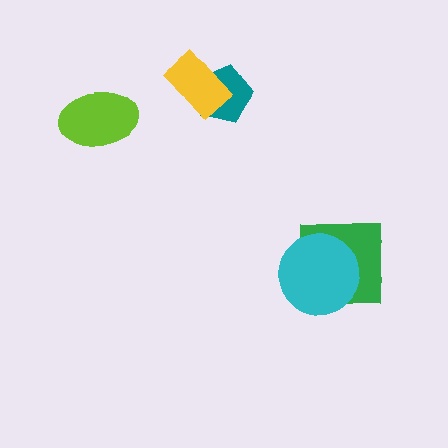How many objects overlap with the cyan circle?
1 object overlaps with the cyan circle.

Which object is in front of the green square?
The cyan circle is in front of the green square.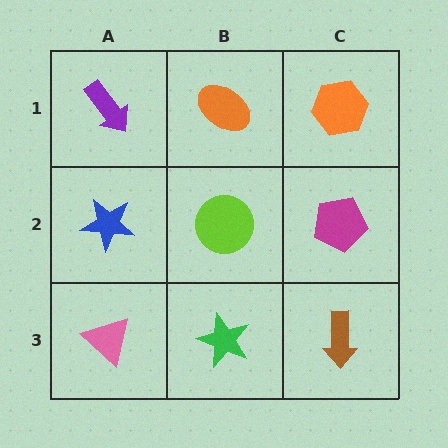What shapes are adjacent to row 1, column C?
A magenta pentagon (row 2, column C), an orange ellipse (row 1, column B).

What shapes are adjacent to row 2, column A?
A purple arrow (row 1, column A), a pink triangle (row 3, column A), a lime circle (row 2, column B).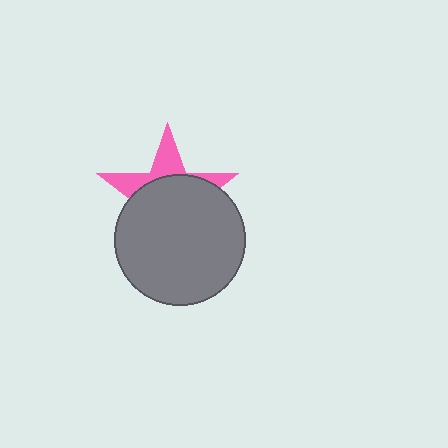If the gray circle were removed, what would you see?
You would see the complete pink star.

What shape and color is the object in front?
The object in front is a gray circle.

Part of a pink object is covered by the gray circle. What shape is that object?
It is a star.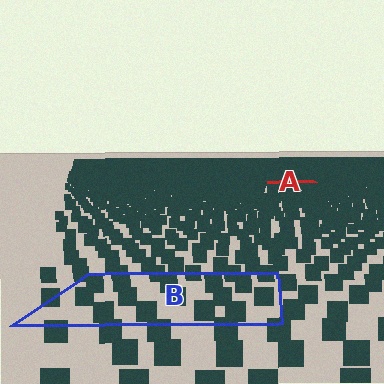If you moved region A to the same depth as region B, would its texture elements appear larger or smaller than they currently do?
They would appear larger. At a closer depth, the same texture elements are projected at a bigger on-screen size.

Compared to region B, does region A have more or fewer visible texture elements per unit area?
Region A has more texture elements per unit area — they are packed more densely because it is farther away.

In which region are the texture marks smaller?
The texture marks are smaller in region A, because it is farther away.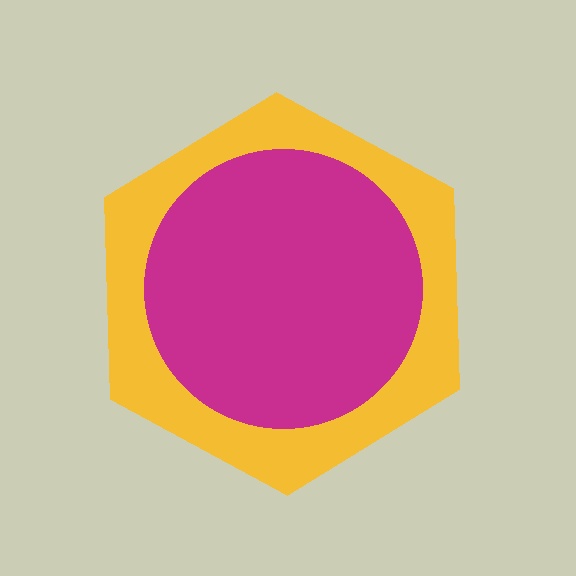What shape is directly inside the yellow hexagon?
The magenta circle.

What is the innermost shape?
The magenta circle.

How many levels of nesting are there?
2.